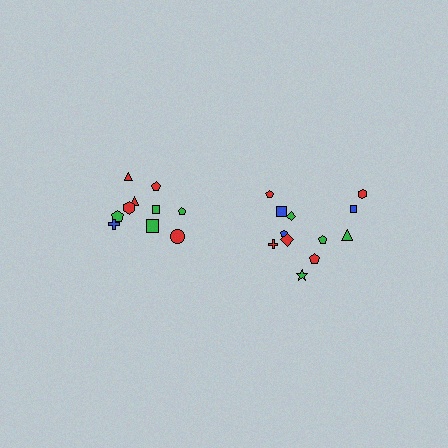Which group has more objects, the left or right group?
The right group.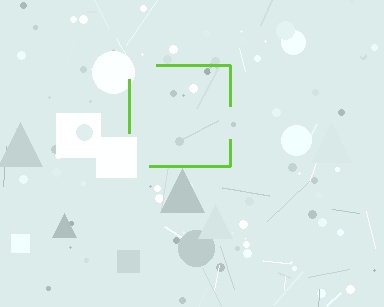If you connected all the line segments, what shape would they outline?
They would outline a square.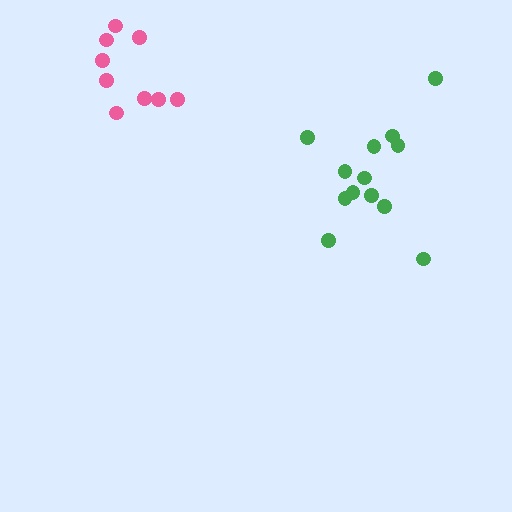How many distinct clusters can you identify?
There are 2 distinct clusters.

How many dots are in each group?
Group 1: 9 dots, Group 2: 13 dots (22 total).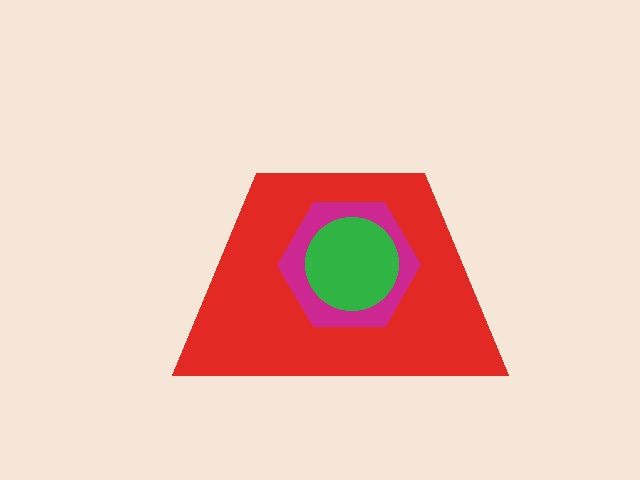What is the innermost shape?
The green circle.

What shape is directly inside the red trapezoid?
The magenta hexagon.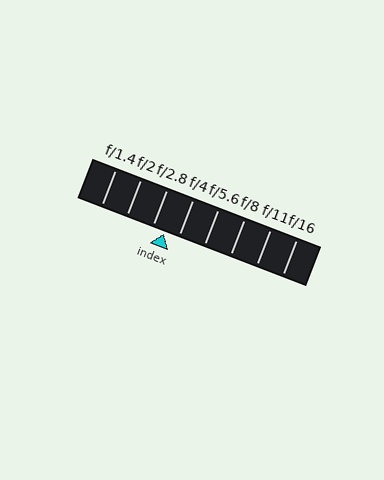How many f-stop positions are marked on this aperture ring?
There are 8 f-stop positions marked.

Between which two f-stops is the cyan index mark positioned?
The index mark is between f/2.8 and f/4.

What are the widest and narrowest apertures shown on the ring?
The widest aperture shown is f/1.4 and the narrowest is f/16.